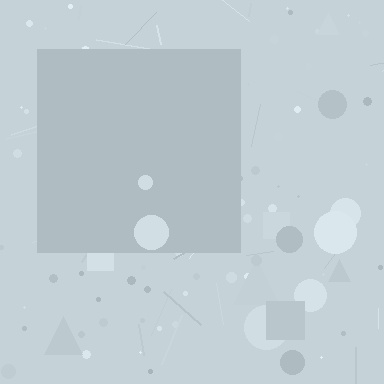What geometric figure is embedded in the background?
A square is embedded in the background.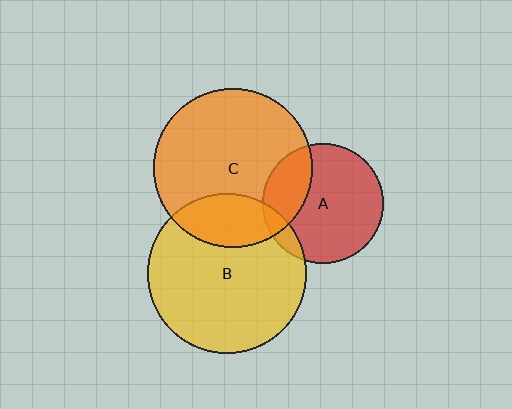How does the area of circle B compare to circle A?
Approximately 1.8 times.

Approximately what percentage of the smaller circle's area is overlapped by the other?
Approximately 25%.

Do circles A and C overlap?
Yes.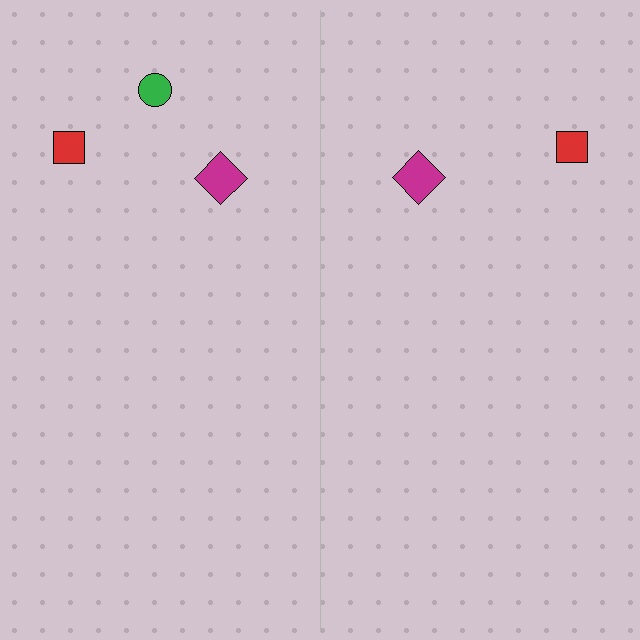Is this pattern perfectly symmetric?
No, the pattern is not perfectly symmetric. A green circle is missing from the right side.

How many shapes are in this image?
There are 5 shapes in this image.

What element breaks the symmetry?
A green circle is missing from the right side.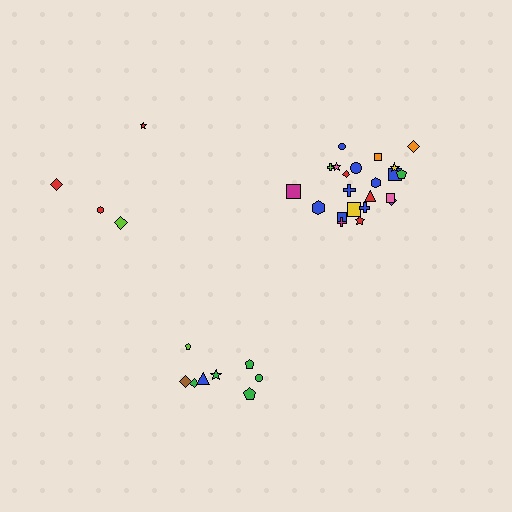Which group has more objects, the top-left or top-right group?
The top-right group.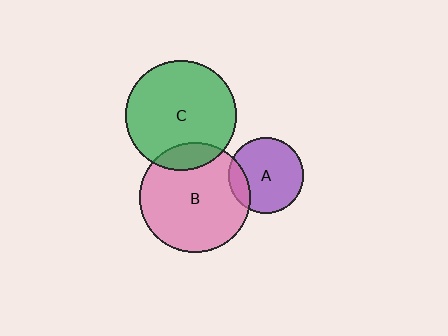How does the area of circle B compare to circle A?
Approximately 2.1 times.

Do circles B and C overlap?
Yes.